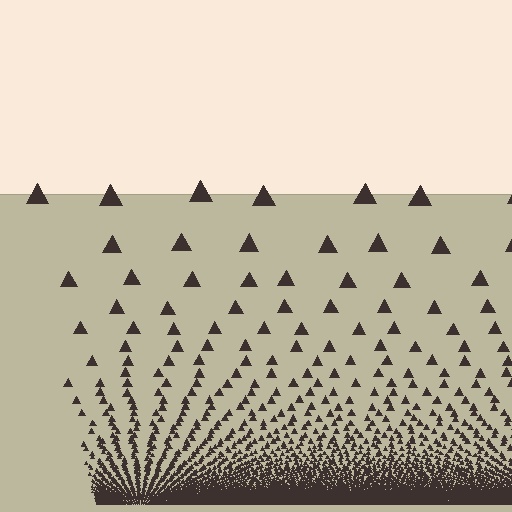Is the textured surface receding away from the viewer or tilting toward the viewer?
The surface appears to tilt toward the viewer. Texture elements get larger and sparser toward the top.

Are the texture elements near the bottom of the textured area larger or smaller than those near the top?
Smaller. The gradient is inverted — elements near the bottom are smaller and denser.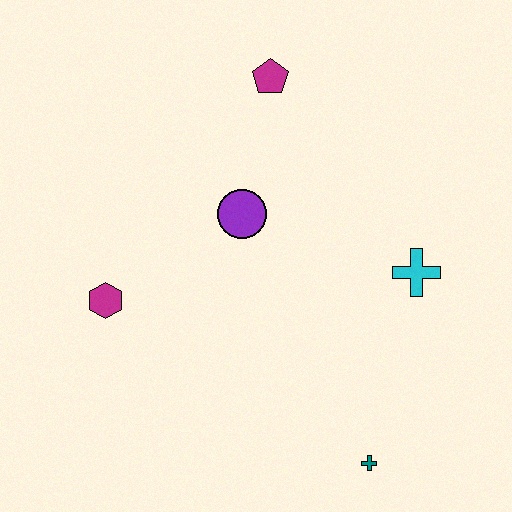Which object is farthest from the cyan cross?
The magenta hexagon is farthest from the cyan cross.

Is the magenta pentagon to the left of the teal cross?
Yes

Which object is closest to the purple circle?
The magenta pentagon is closest to the purple circle.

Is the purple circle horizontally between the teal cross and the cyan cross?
No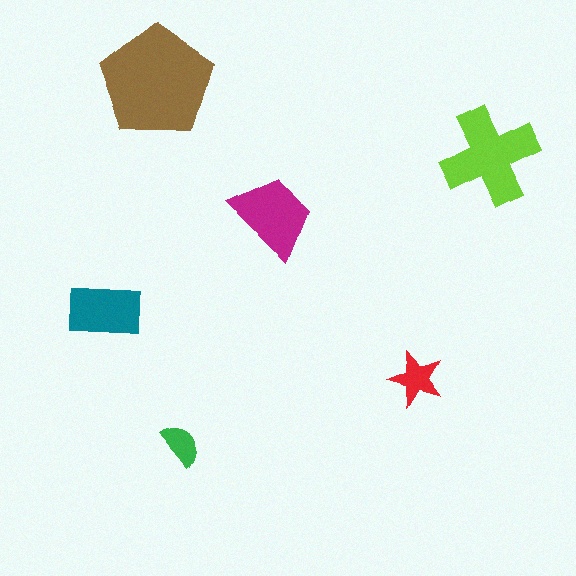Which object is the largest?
The brown pentagon.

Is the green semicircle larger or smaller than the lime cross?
Smaller.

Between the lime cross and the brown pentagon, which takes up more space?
The brown pentagon.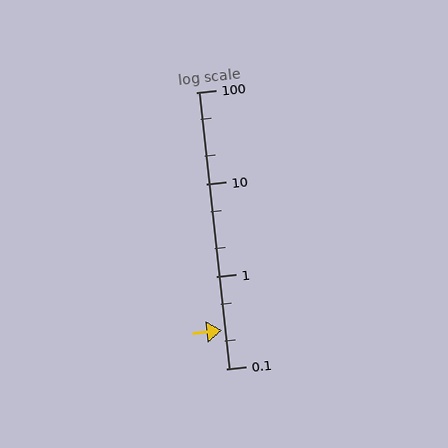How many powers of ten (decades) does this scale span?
The scale spans 3 decades, from 0.1 to 100.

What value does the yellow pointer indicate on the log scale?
The pointer indicates approximately 0.26.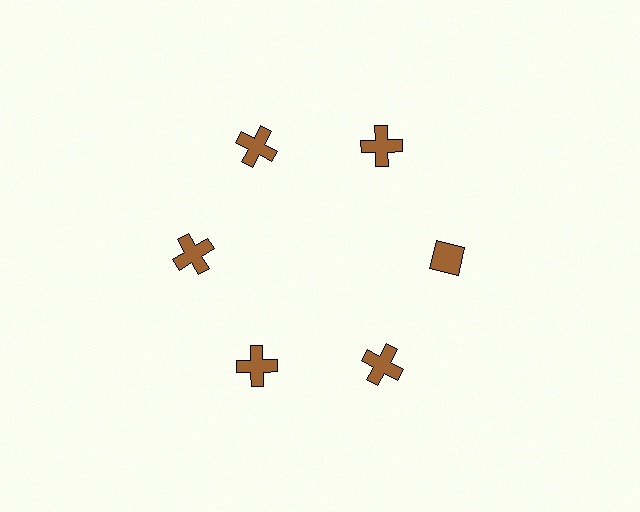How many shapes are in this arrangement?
There are 6 shapes arranged in a ring pattern.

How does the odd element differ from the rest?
It has a different shape: diamond instead of cross.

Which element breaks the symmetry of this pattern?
The brown diamond at roughly the 3 o'clock position breaks the symmetry. All other shapes are brown crosses.